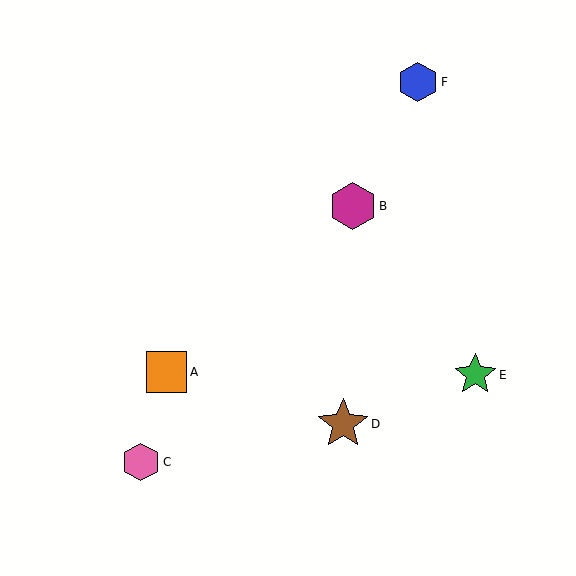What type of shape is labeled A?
Shape A is an orange square.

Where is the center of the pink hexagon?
The center of the pink hexagon is at (141, 462).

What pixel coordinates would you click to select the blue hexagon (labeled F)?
Click at (418, 82) to select the blue hexagon F.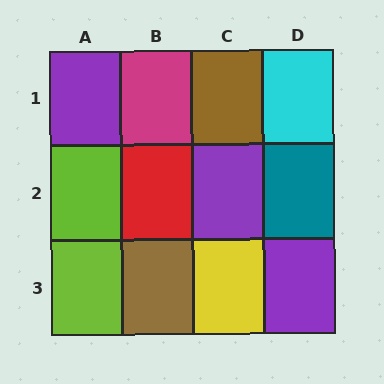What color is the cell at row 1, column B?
Magenta.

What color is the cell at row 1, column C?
Brown.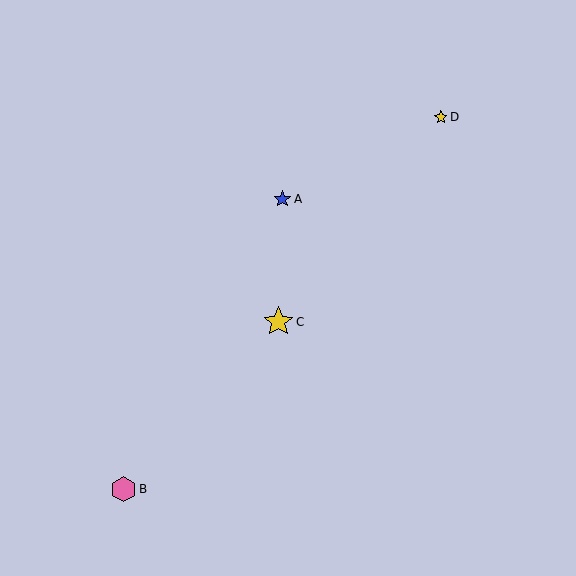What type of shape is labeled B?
Shape B is a pink hexagon.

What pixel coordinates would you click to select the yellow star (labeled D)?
Click at (441, 117) to select the yellow star D.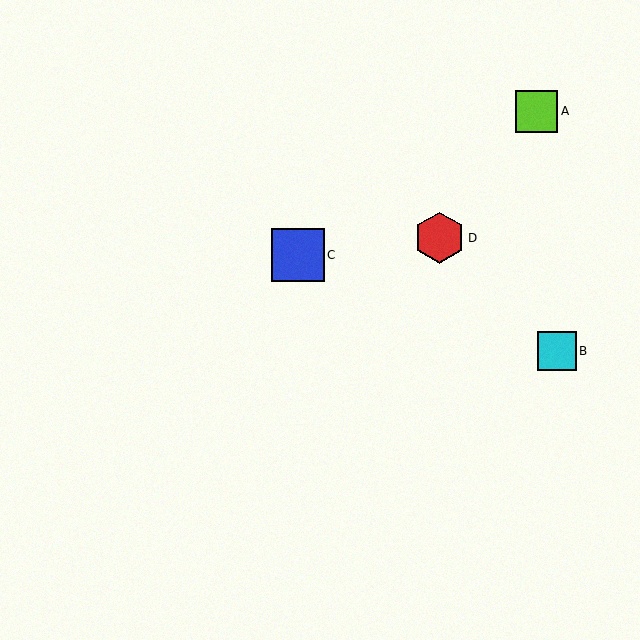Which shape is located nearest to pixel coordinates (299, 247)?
The blue square (labeled C) at (298, 255) is nearest to that location.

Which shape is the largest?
The blue square (labeled C) is the largest.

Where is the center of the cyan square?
The center of the cyan square is at (557, 351).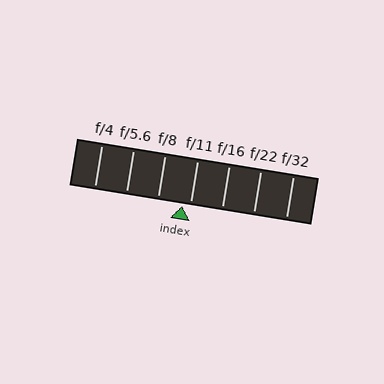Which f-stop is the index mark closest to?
The index mark is closest to f/11.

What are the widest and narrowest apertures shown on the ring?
The widest aperture shown is f/4 and the narrowest is f/32.